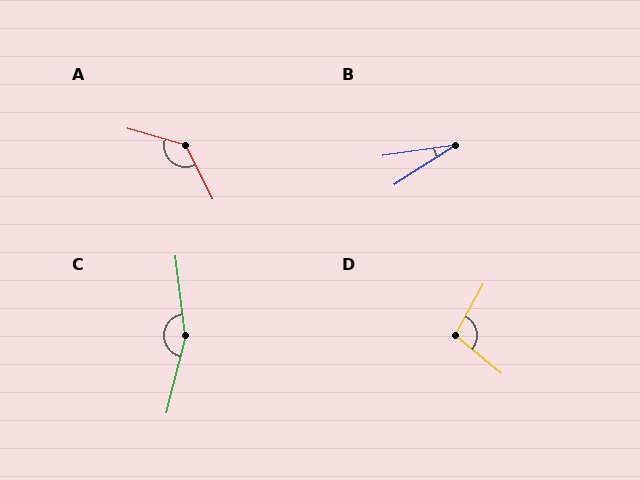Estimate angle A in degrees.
Approximately 132 degrees.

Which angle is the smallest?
B, at approximately 24 degrees.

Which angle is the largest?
C, at approximately 159 degrees.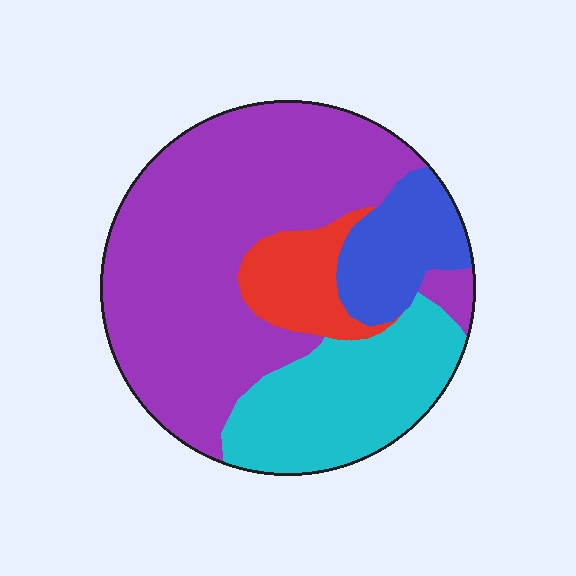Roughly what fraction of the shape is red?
Red covers around 10% of the shape.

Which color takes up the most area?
Purple, at roughly 55%.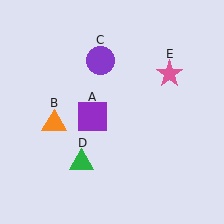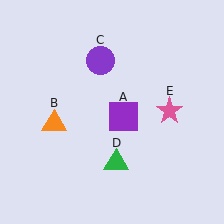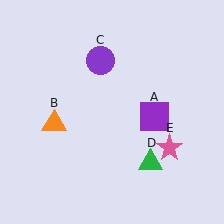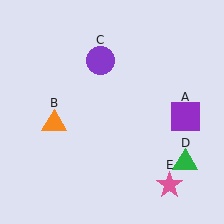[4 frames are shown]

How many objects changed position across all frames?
3 objects changed position: purple square (object A), green triangle (object D), pink star (object E).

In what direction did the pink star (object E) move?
The pink star (object E) moved down.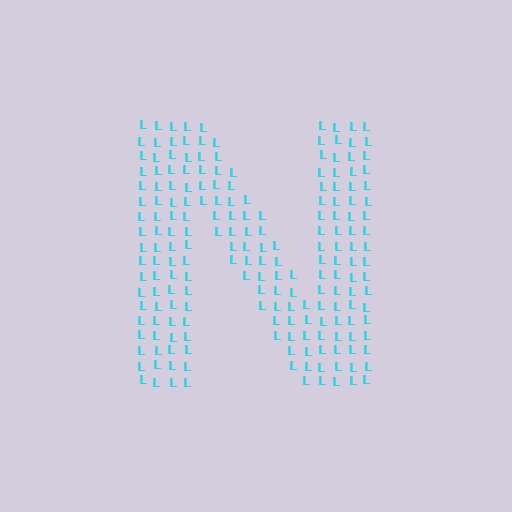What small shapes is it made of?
It is made of small letter L's.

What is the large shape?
The large shape is the letter N.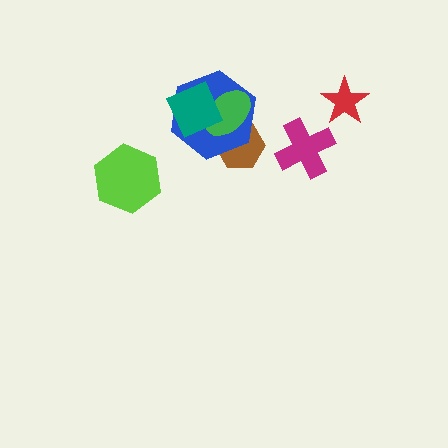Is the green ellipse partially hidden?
Yes, it is partially covered by another shape.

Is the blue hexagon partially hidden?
Yes, it is partially covered by another shape.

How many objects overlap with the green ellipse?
3 objects overlap with the green ellipse.